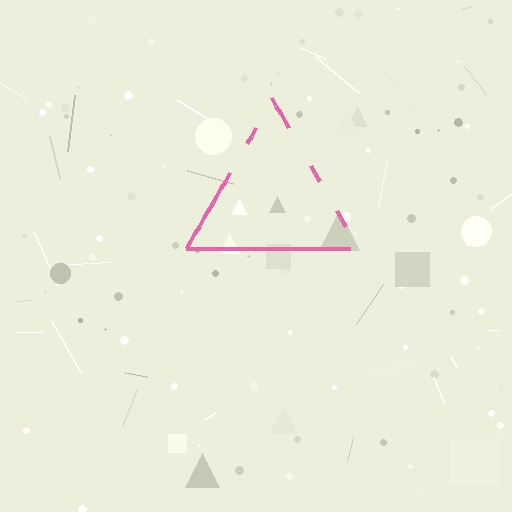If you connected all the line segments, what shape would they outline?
They would outline a triangle.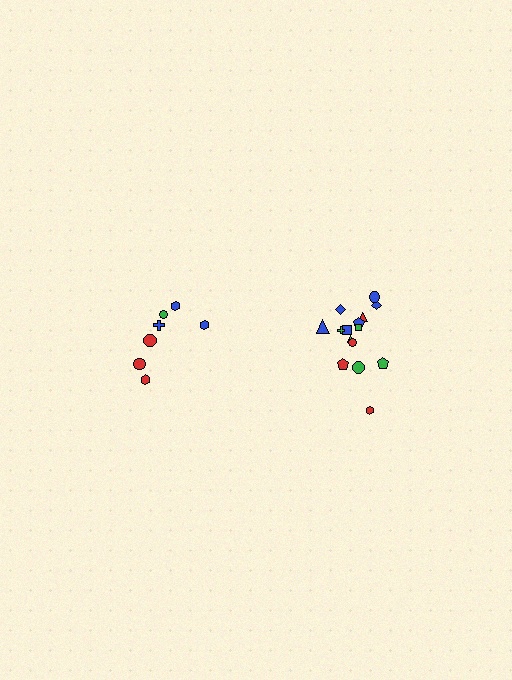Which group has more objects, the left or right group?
The right group.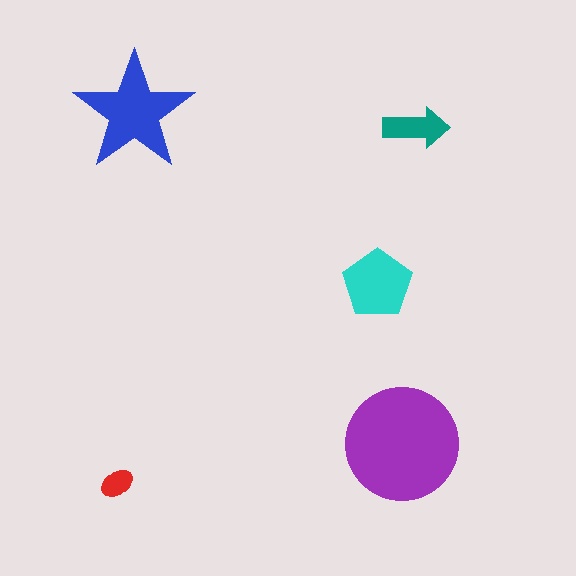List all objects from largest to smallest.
The purple circle, the blue star, the cyan pentagon, the teal arrow, the red ellipse.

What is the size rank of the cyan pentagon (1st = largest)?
3rd.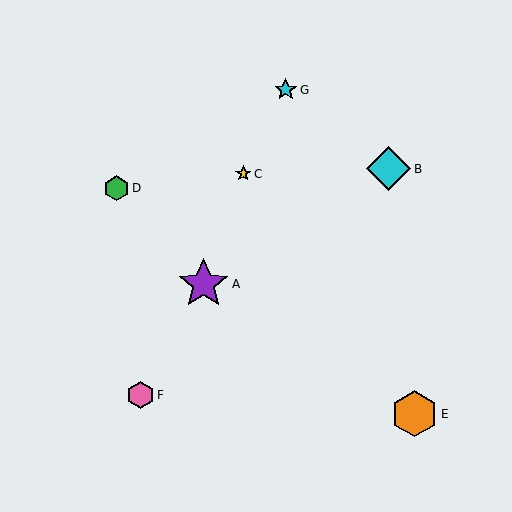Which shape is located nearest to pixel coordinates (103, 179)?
The green hexagon (labeled D) at (116, 188) is nearest to that location.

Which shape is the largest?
The purple star (labeled A) is the largest.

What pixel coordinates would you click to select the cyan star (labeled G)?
Click at (286, 90) to select the cyan star G.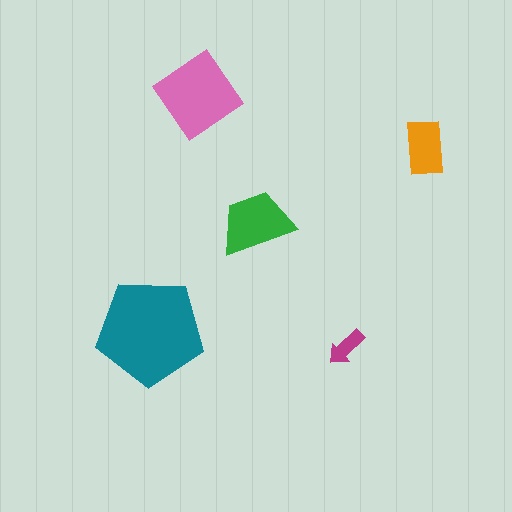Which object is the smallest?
The magenta arrow.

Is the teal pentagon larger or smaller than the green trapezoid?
Larger.